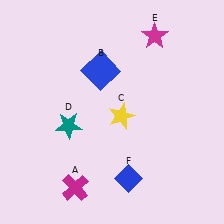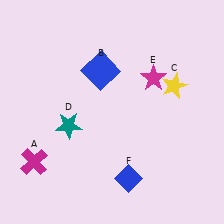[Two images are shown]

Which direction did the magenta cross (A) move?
The magenta cross (A) moved left.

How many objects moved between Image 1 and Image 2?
3 objects moved between the two images.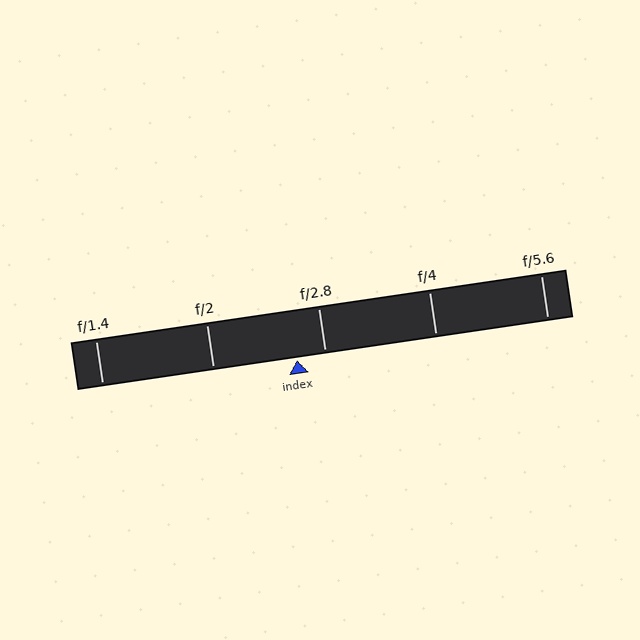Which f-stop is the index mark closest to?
The index mark is closest to f/2.8.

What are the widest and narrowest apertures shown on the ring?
The widest aperture shown is f/1.4 and the narrowest is f/5.6.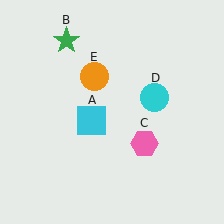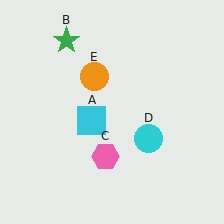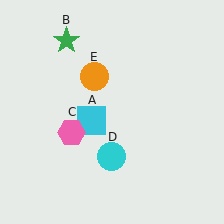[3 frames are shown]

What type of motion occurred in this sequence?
The pink hexagon (object C), cyan circle (object D) rotated clockwise around the center of the scene.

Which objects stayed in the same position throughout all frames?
Cyan square (object A) and green star (object B) and orange circle (object E) remained stationary.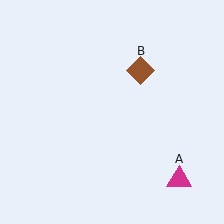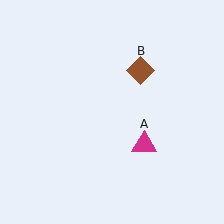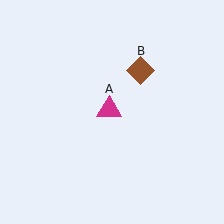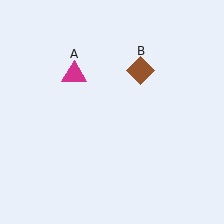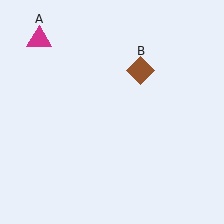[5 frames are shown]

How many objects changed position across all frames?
1 object changed position: magenta triangle (object A).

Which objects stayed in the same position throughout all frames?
Brown diamond (object B) remained stationary.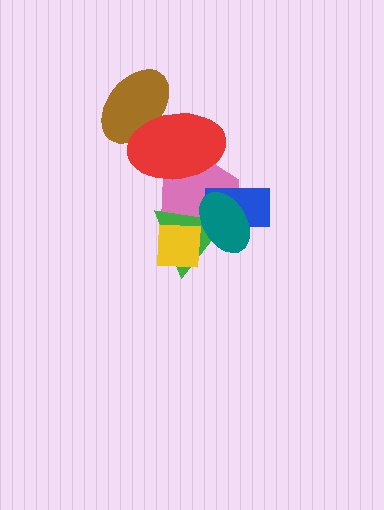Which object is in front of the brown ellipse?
The red ellipse is in front of the brown ellipse.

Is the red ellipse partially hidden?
No, no other shape covers it.